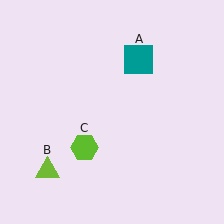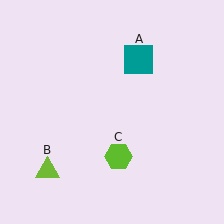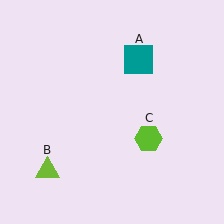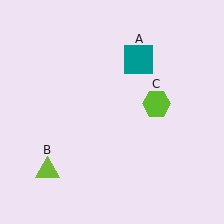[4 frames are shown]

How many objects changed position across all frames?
1 object changed position: lime hexagon (object C).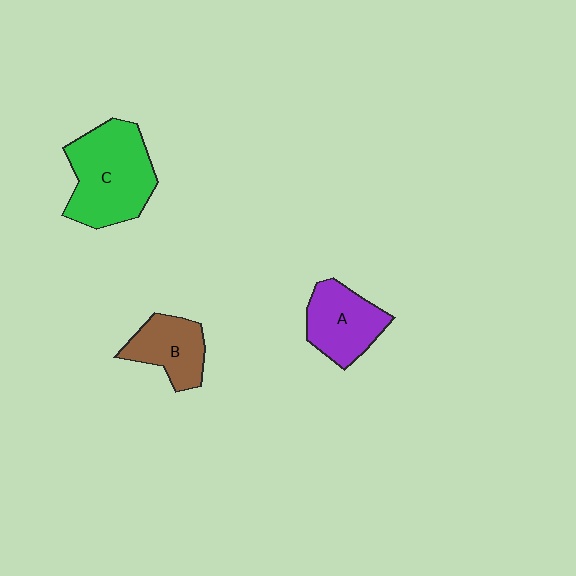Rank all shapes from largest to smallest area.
From largest to smallest: C (green), A (purple), B (brown).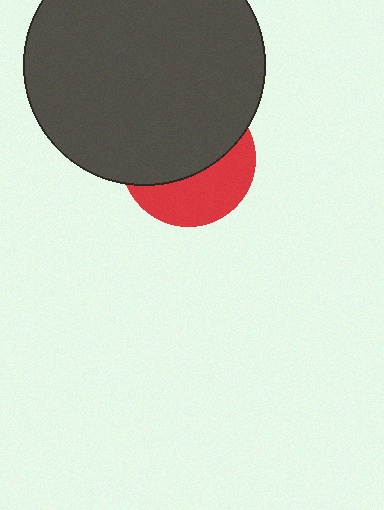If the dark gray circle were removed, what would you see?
You would see the complete red circle.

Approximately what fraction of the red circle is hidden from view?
Roughly 60% of the red circle is hidden behind the dark gray circle.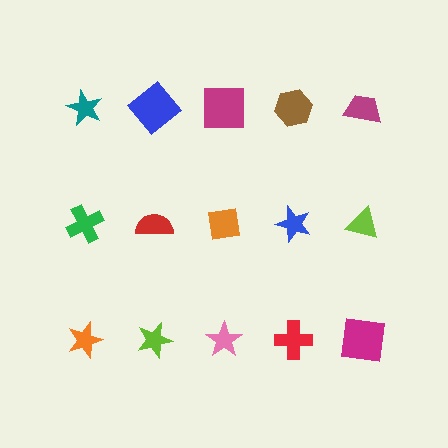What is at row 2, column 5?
A lime triangle.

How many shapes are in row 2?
5 shapes.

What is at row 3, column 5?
A magenta square.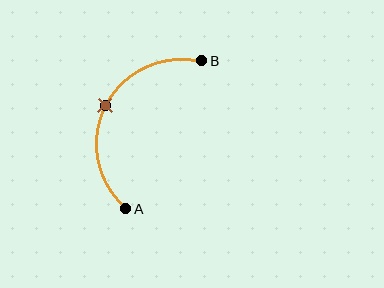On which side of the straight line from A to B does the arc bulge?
The arc bulges to the left of the straight line connecting A and B.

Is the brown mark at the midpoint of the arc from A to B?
Yes. The brown mark lies on the arc at equal arc-length from both A and B — it is the arc midpoint.